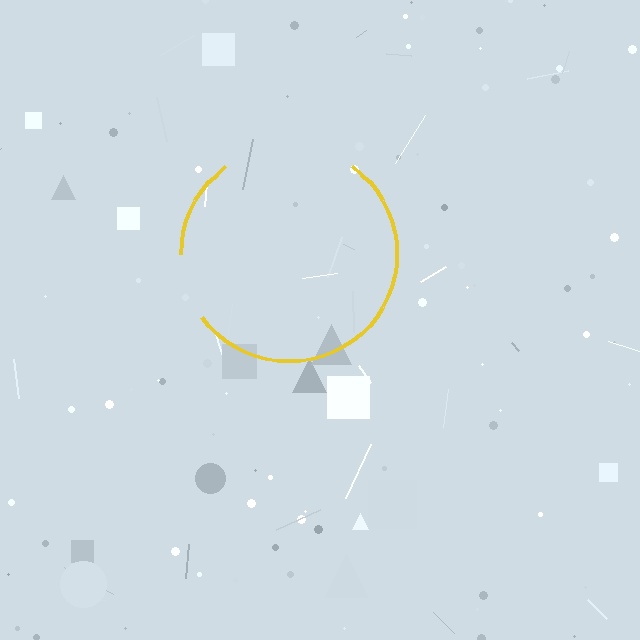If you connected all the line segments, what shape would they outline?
They would outline a circle.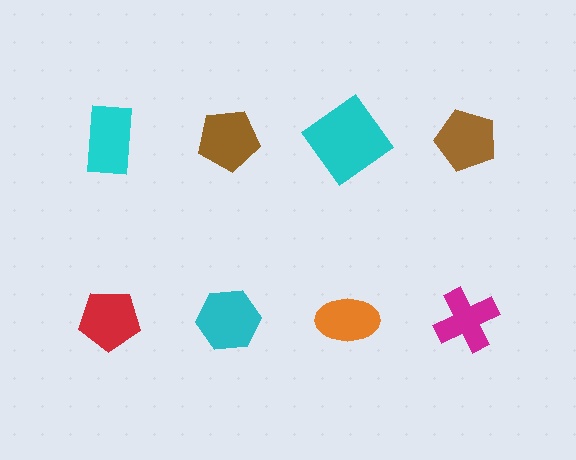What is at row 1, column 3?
A cyan diamond.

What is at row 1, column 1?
A cyan rectangle.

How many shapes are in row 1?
4 shapes.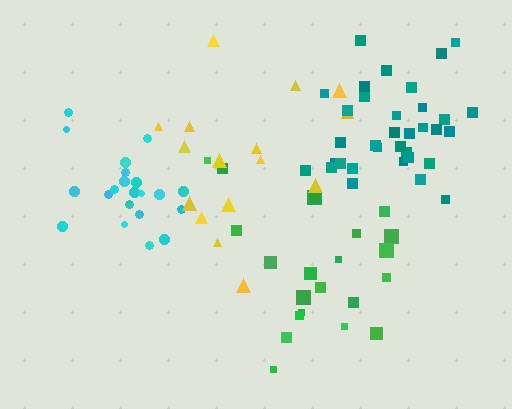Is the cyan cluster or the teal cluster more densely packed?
Teal.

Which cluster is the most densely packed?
Teal.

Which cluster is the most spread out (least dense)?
Yellow.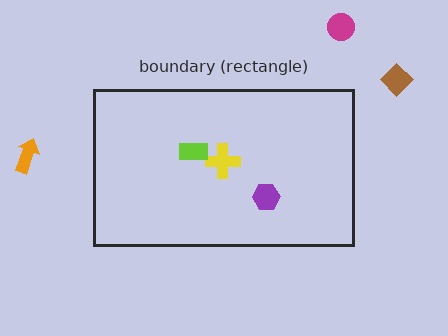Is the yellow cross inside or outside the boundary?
Inside.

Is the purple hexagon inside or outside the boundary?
Inside.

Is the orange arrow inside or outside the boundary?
Outside.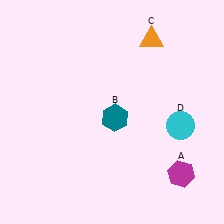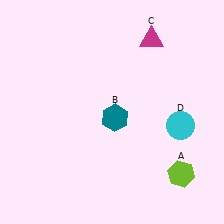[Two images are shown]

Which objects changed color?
A changed from magenta to lime. C changed from orange to magenta.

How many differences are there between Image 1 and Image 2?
There are 2 differences between the two images.